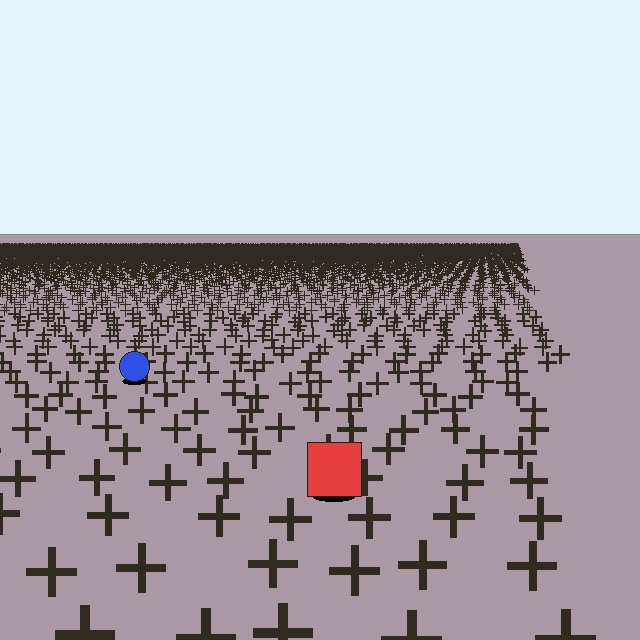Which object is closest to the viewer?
The red square is closest. The texture marks near it are larger and more spread out.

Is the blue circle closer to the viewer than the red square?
No. The red square is closer — you can tell from the texture gradient: the ground texture is coarser near it.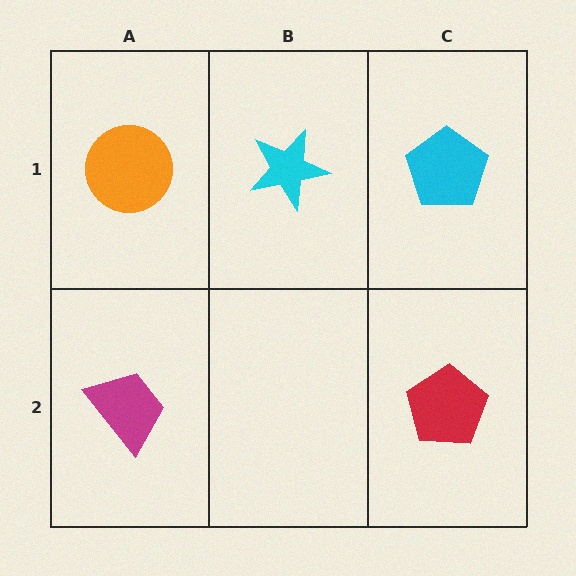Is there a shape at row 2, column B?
No, that cell is empty.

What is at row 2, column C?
A red pentagon.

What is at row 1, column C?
A cyan pentagon.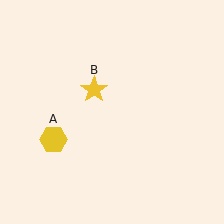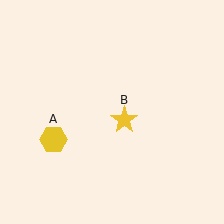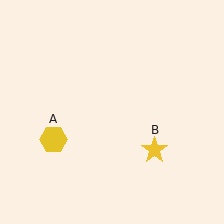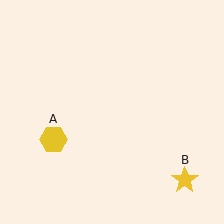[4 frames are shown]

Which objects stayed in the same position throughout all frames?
Yellow hexagon (object A) remained stationary.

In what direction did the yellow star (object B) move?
The yellow star (object B) moved down and to the right.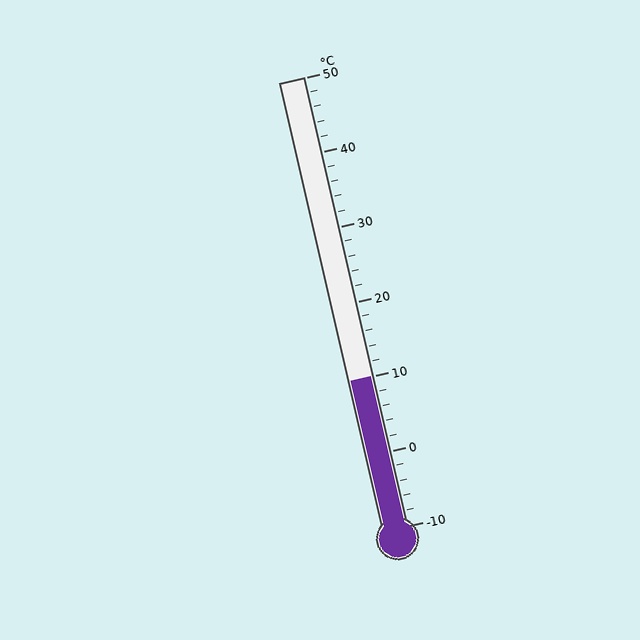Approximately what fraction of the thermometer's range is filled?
The thermometer is filled to approximately 35% of its range.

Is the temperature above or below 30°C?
The temperature is below 30°C.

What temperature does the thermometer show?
The thermometer shows approximately 10°C.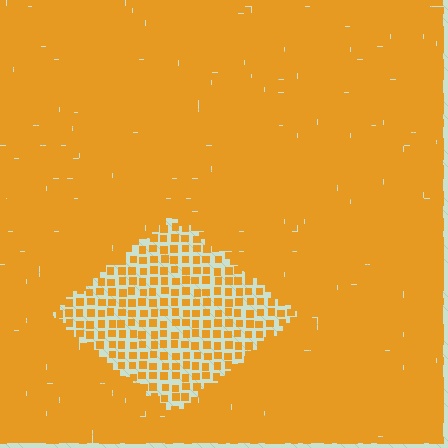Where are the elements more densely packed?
The elements are more densely packed outside the diamond boundary.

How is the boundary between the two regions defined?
The boundary is defined by a change in element density (approximately 2.6x ratio). All elements are the same color, size, and shape.